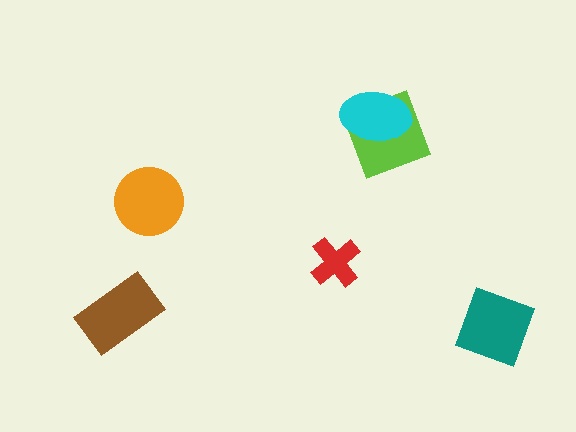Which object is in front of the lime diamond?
The cyan ellipse is in front of the lime diamond.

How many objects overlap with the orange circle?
0 objects overlap with the orange circle.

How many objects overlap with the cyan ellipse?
1 object overlaps with the cyan ellipse.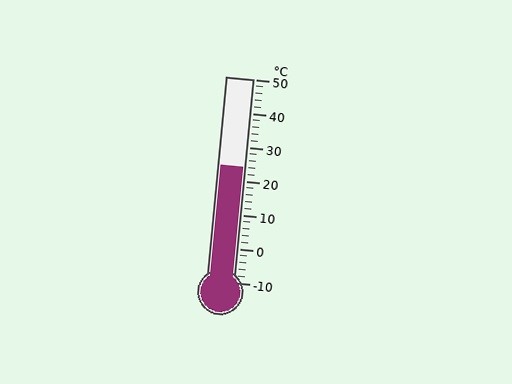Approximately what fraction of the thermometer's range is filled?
The thermometer is filled to approximately 55% of its range.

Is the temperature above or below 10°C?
The temperature is above 10°C.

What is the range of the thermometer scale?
The thermometer scale ranges from -10°C to 50°C.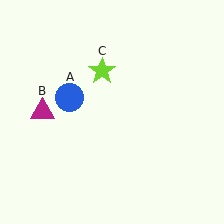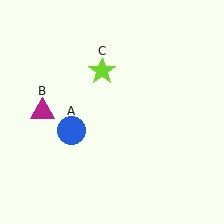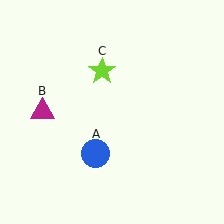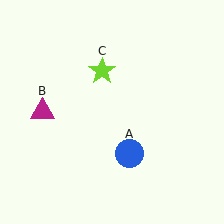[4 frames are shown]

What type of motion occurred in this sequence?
The blue circle (object A) rotated counterclockwise around the center of the scene.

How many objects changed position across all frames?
1 object changed position: blue circle (object A).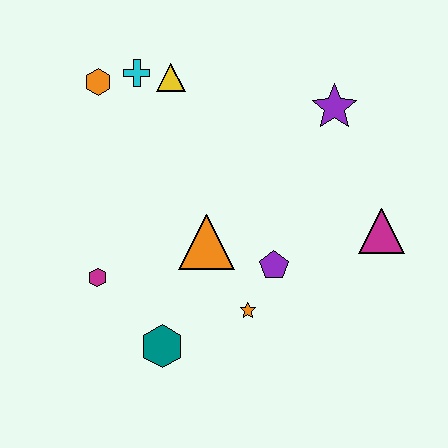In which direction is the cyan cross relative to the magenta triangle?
The cyan cross is to the left of the magenta triangle.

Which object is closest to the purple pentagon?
The orange star is closest to the purple pentagon.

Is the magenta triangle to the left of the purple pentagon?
No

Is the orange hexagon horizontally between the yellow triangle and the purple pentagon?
No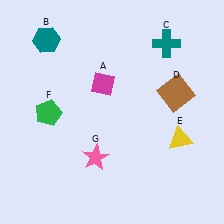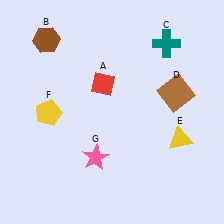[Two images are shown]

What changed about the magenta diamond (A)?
In Image 1, A is magenta. In Image 2, it changed to red.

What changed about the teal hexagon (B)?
In Image 1, B is teal. In Image 2, it changed to brown.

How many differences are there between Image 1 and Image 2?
There are 3 differences between the two images.